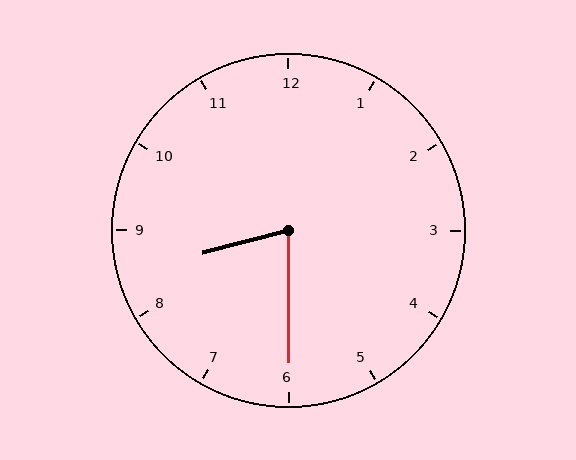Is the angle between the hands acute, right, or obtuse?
It is acute.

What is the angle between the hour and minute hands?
Approximately 75 degrees.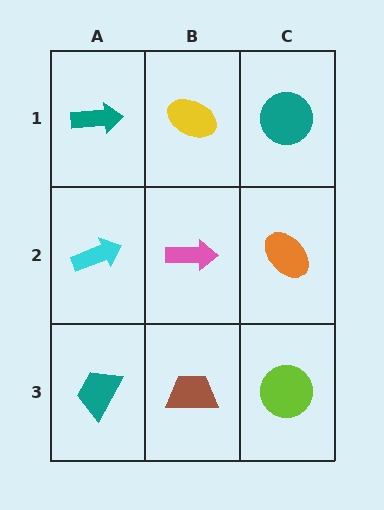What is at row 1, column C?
A teal circle.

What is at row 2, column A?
A cyan arrow.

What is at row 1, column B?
A yellow ellipse.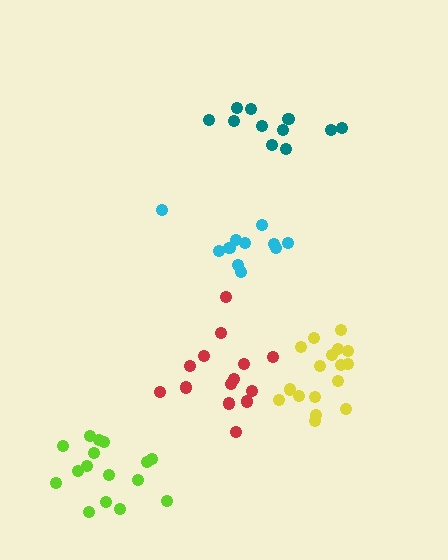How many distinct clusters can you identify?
There are 5 distinct clusters.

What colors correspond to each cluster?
The clusters are colored: lime, cyan, red, teal, yellow.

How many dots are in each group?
Group 1: 16 dots, Group 2: 11 dots, Group 3: 15 dots, Group 4: 11 dots, Group 5: 17 dots (70 total).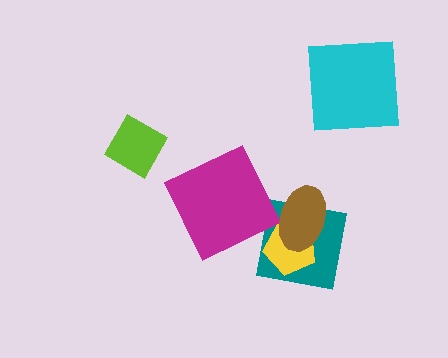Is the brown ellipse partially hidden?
No, no other shape covers it.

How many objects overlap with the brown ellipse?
2 objects overlap with the brown ellipse.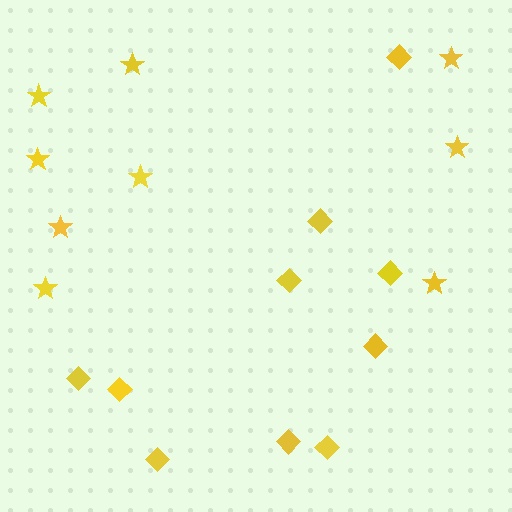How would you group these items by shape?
There are 2 groups: one group of diamonds (10) and one group of stars (9).